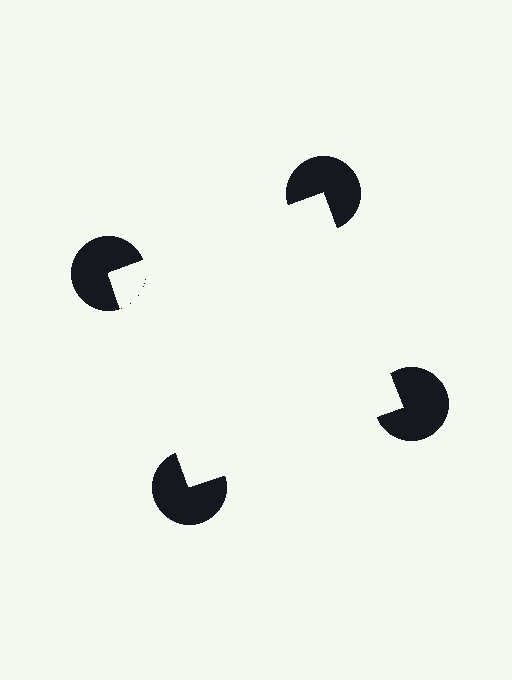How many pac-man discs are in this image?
There are 4 — one at each vertex of the illusory square.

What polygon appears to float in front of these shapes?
An illusory square — its edges are inferred from the aligned wedge cuts in the pac-man discs, not physically drawn.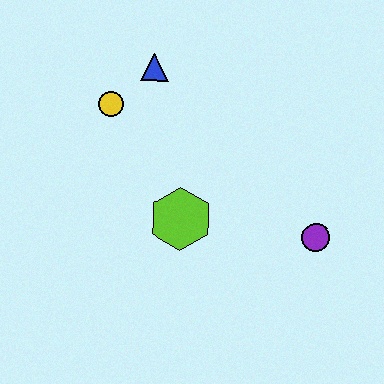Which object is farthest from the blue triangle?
The purple circle is farthest from the blue triangle.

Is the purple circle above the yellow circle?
No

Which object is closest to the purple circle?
The lime hexagon is closest to the purple circle.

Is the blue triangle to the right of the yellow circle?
Yes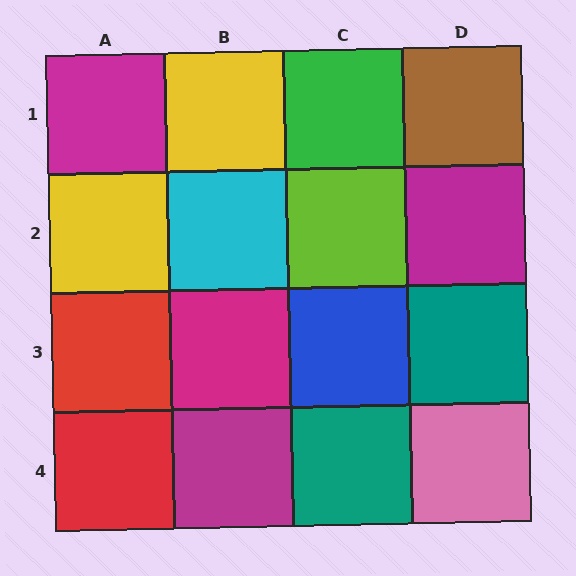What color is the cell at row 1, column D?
Brown.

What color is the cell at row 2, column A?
Yellow.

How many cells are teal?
2 cells are teal.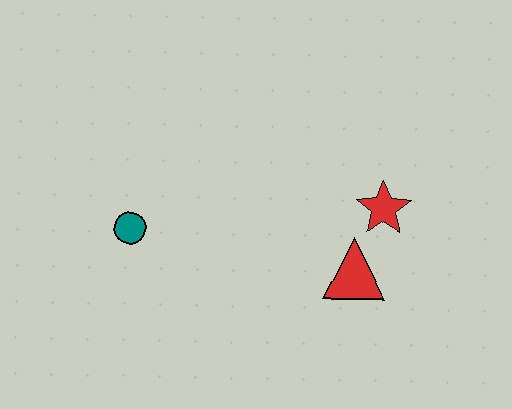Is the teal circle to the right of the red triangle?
No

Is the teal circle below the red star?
Yes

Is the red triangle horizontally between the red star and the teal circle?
Yes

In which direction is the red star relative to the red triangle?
The red star is above the red triangle.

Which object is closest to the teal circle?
The red triangle is closest to the teal circle.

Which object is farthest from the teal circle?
The red star is farthest from the teal circle.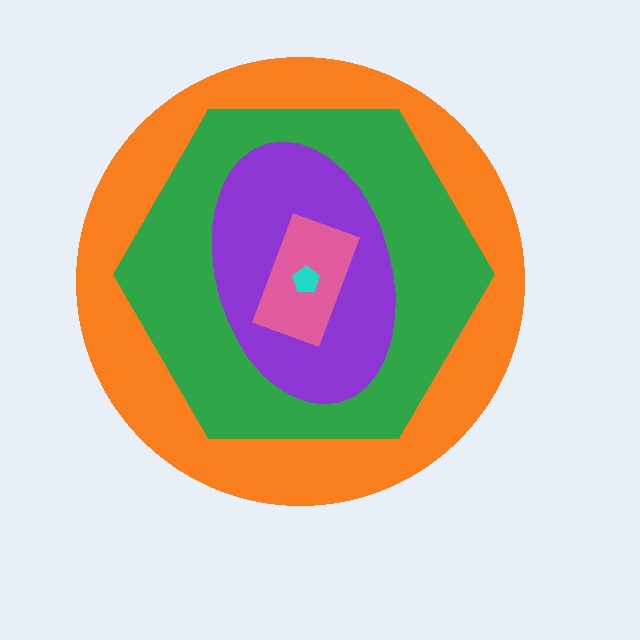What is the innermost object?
The cyan pentagon.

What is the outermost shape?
The orange circle.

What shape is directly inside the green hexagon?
The purple ellipse.